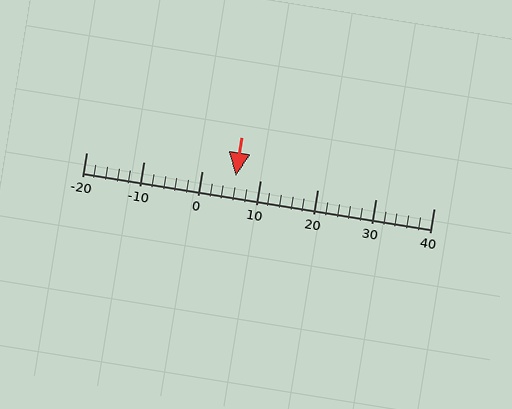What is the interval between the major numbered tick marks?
The major tick marks are spaced 10 units apart.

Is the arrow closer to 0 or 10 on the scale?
The arrow is closer to 10.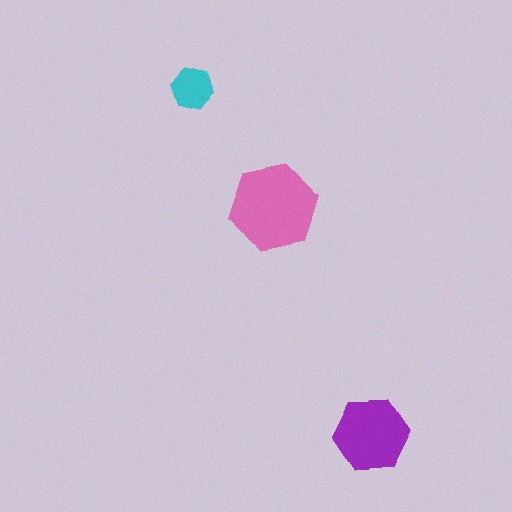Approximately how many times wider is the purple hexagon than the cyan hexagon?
About 2 times wider.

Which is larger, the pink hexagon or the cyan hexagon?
The pink one.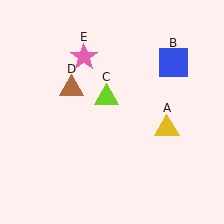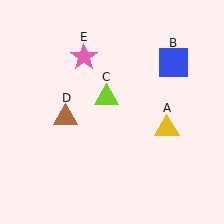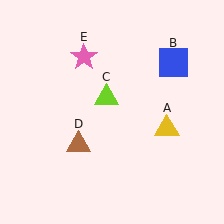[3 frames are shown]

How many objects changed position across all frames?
1 object changed position: brown triangle (object D).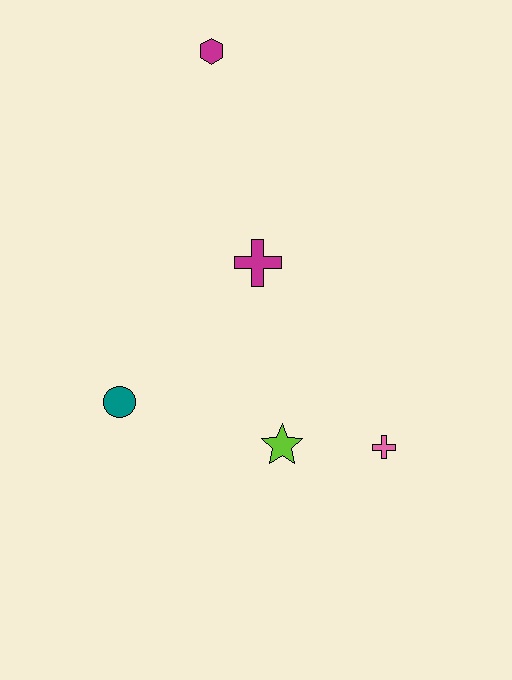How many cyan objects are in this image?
There are no cyan objects.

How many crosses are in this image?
There are 2 crosses.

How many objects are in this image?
There are 5 objects.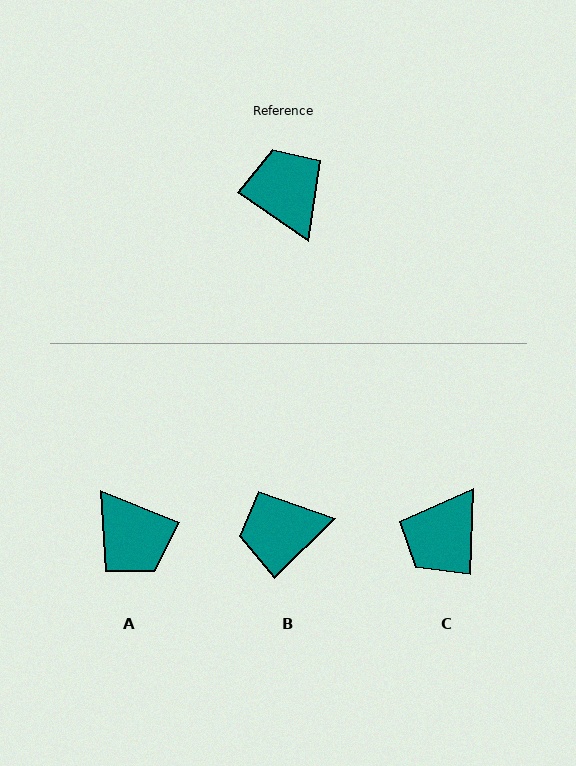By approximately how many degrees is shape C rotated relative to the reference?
Approximately 122 degrees counter-clockwise.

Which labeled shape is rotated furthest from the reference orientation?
A, about 167 degrees away.